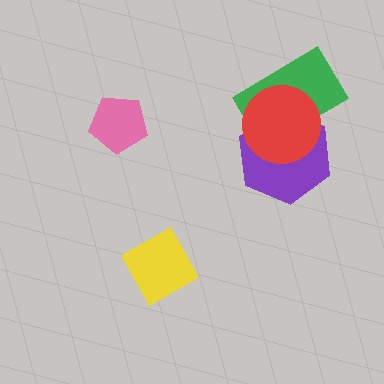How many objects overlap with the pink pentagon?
0 objects overlap with the pink pentagon.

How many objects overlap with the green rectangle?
2 objects overlap with the green rectangle.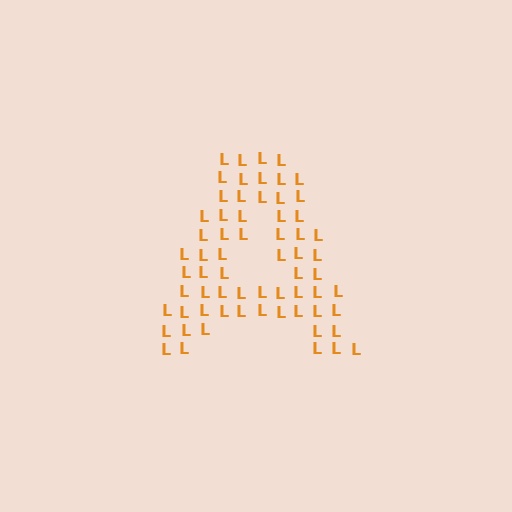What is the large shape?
The large shape is the letter A.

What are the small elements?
The small elements are letter L's.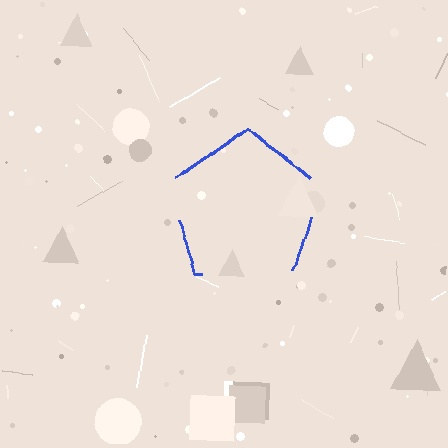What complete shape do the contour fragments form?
The contour fragments form a pentagon.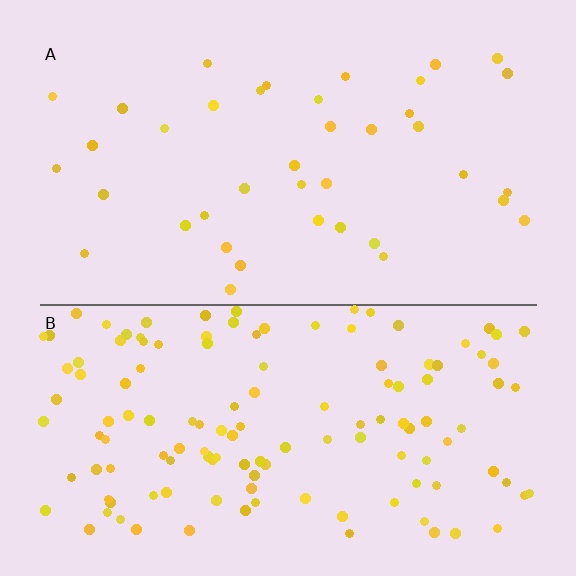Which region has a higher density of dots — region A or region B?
B (the bottom).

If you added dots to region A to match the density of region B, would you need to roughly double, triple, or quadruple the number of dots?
Approximately triple.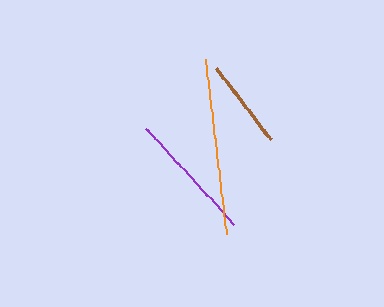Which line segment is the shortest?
The brown line is the shortest at approximately 90 pixels.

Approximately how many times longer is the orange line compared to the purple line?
The orange line is approximately 1.3 times the length of the purple line.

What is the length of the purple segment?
The purple segment is approximately 131 pixels long.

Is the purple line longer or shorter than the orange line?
The orange line is longer than the purple line.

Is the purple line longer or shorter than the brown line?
The purple line is longer than the brown line.